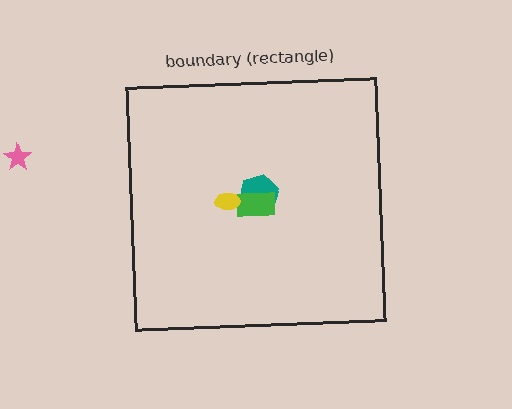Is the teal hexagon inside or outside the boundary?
Inside.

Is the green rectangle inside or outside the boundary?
Inside.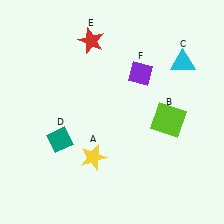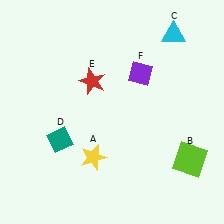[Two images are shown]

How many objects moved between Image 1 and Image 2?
3 objects moved between the two images.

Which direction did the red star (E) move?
The red star (E) moved down.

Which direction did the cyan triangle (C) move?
The cyan triangle (C) moved up.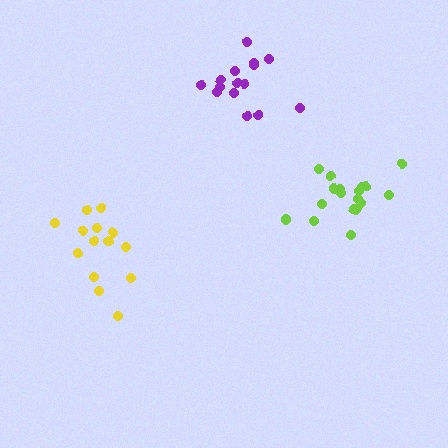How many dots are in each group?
Group 1: 15 dots, Group 2: 14 dots, Group 3: 18 dots (47 total).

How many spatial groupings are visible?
There are 3 spatial groupings.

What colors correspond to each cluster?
The clusters are colored: purple, yellow, lime.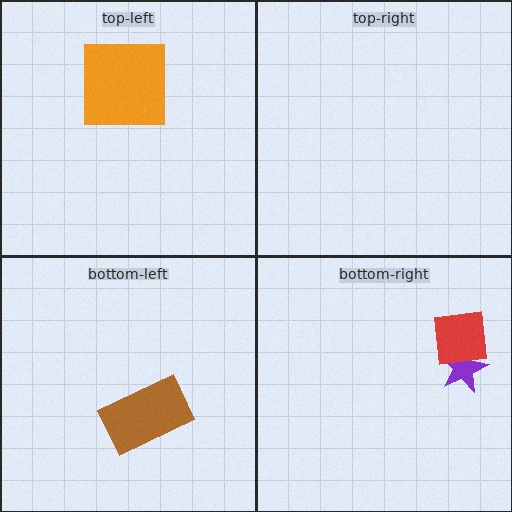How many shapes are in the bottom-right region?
2.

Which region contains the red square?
The bottom-right region.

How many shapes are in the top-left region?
1.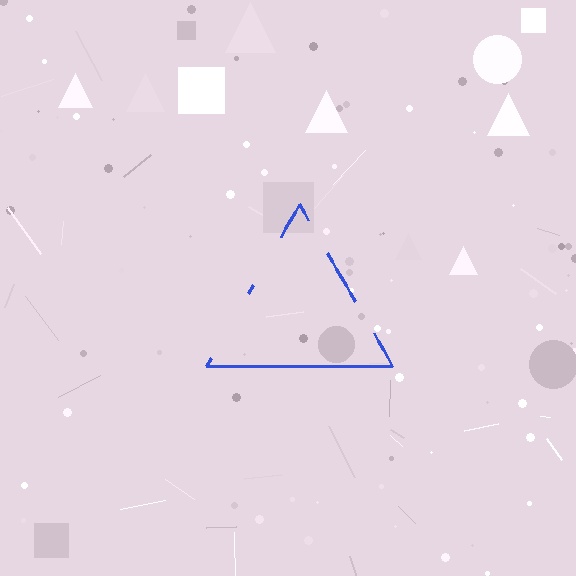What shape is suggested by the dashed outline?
The dashed outline suggests a triangle.